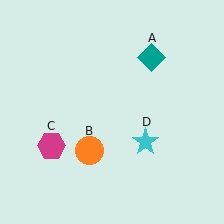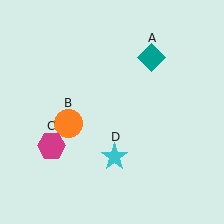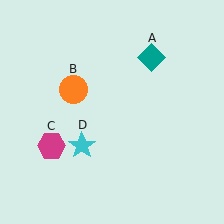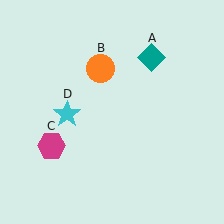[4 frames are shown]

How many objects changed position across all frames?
2 objects changed position: orange circle (object B), cyan star (object D).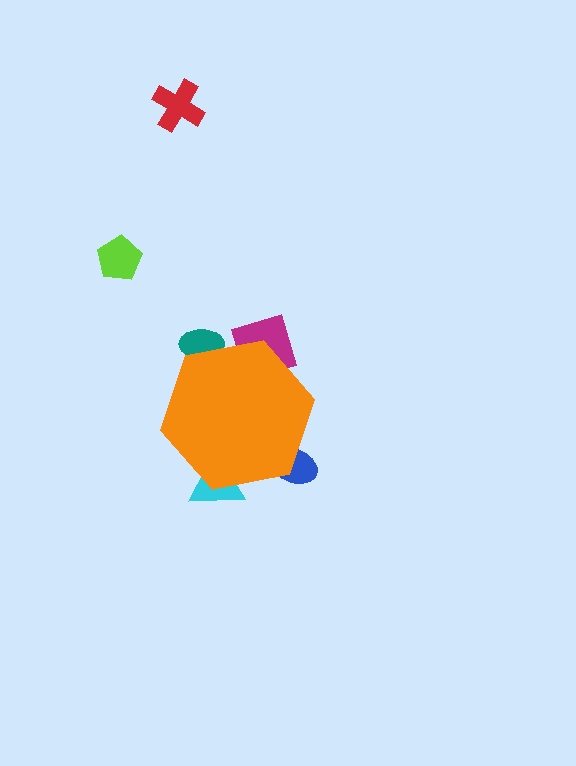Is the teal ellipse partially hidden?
Yes, the teal ellipse is partially hidden behind the orange hexagon.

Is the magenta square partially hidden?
Yes, the magenta square is partially hidden behind the orange hexagon.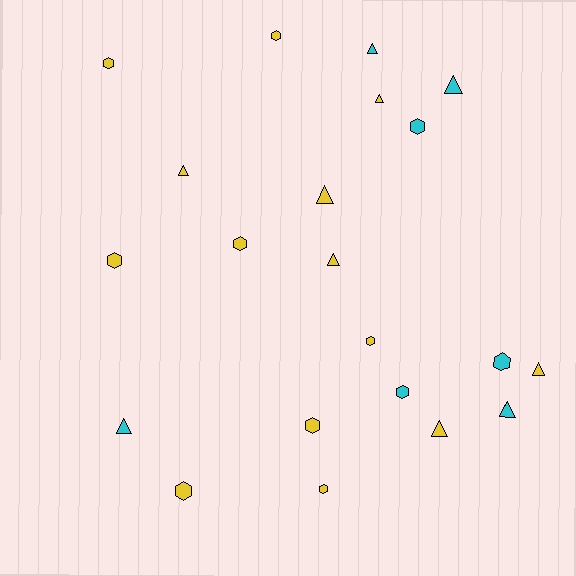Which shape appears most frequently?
Hexagon, with 11 objects.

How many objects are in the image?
There are 21 objects.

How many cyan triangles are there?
There are 4 cyan triangles.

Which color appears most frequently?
Yellow, with 14 objects.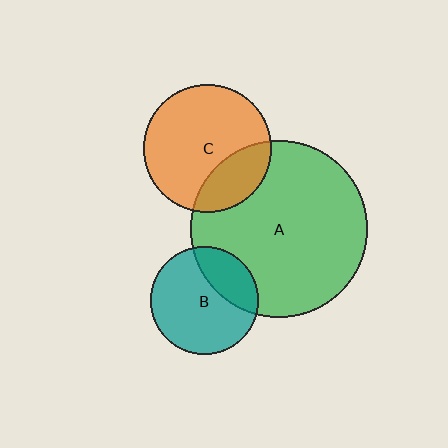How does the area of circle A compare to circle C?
Approximately 1.9 times.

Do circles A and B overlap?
Yes.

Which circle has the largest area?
Circle A (green).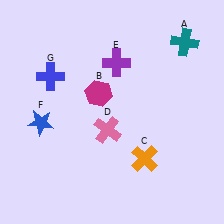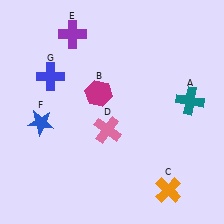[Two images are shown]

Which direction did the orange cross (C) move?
The orange cross (C) moved down.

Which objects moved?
The objects that moved are: the teal cross (A), the orange cross (C), the purple cross (E).